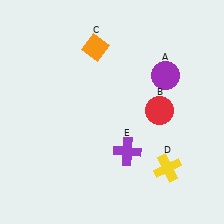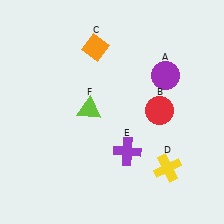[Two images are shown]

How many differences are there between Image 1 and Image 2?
There is 1 difference between the two images.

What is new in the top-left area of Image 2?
A lime triangle (F) was added in the top-left area of Image 2.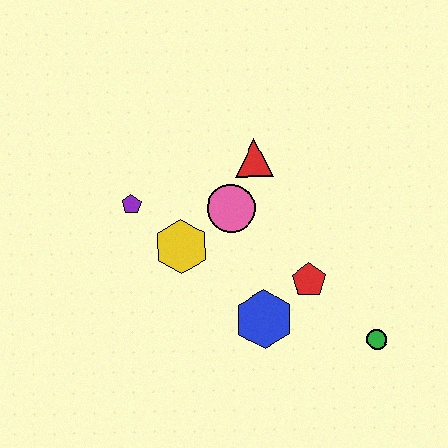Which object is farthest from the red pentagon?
The purple pentagon is farthest from the red pentagon.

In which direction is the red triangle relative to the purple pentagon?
The red triangle is to the right of the purple pentagon.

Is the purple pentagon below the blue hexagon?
No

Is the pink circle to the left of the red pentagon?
Yes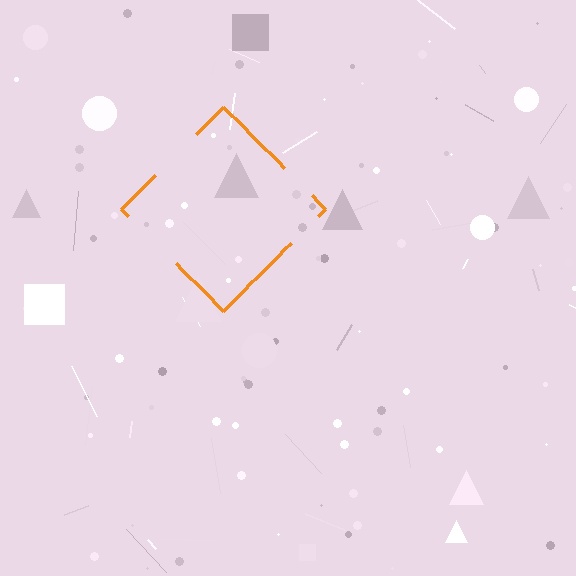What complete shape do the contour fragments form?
The contour fragments form a diamond.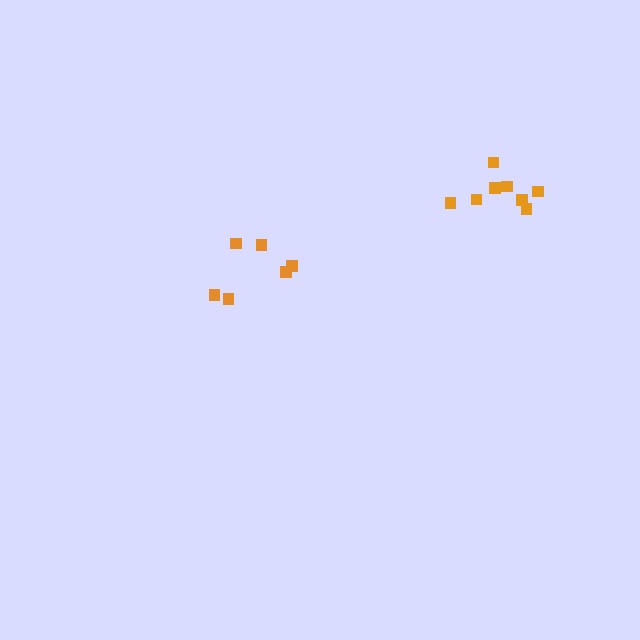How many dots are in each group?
Group 1: 6 dots, Group 2: 8 dots (14 total).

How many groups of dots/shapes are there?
There are 2 groups.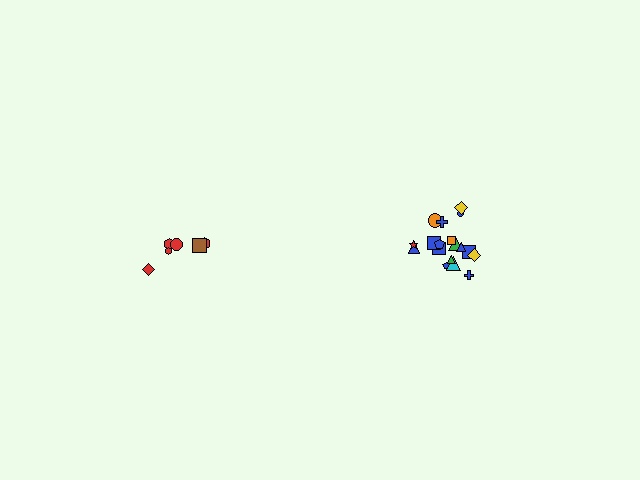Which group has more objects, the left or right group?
The right group.